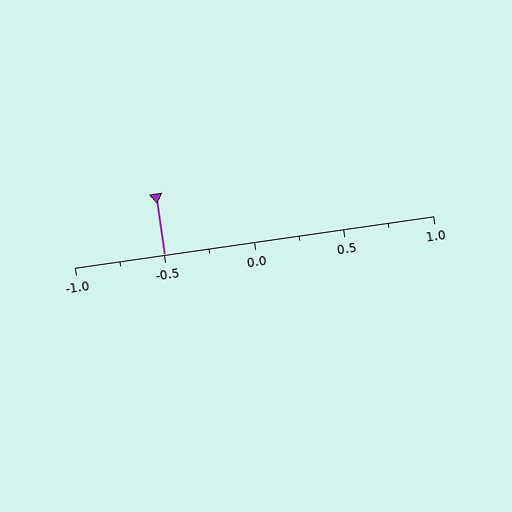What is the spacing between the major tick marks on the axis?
The major ticks are spaced 0.5 apart.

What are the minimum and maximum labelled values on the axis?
The axis runs from -1.0 to 1.0.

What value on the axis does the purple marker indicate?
The marker indicates approximately -0.5.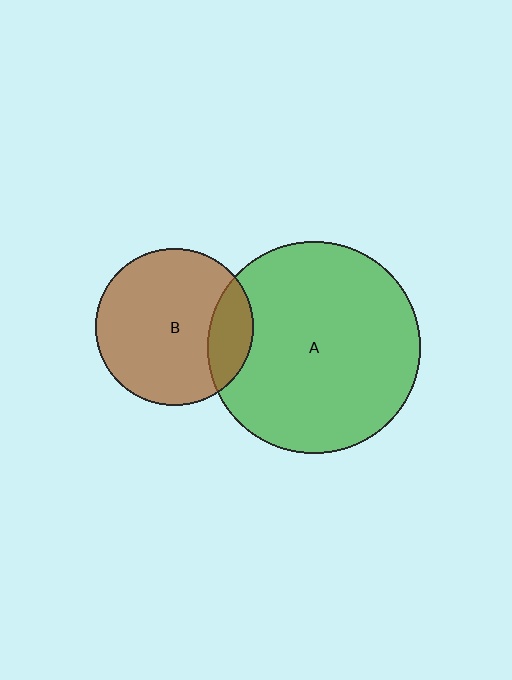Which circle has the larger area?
Circle A (green).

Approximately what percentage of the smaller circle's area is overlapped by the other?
Approximately 20%.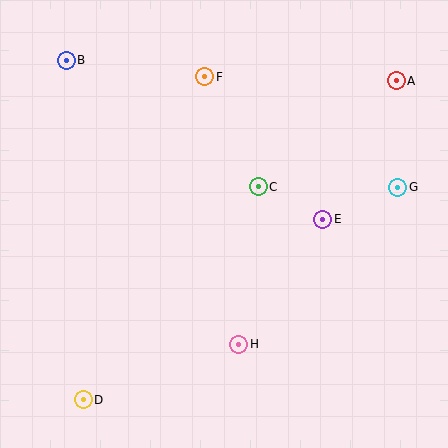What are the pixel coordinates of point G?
Point G is at (398, 187).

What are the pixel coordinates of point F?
Point F is at (205, 77).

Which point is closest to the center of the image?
Point C at (258, 187) is closest to the center.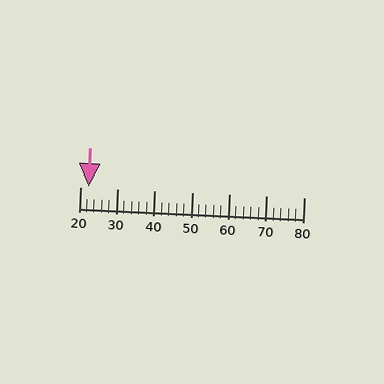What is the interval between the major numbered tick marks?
The major tick marks are spaced 10 units apart.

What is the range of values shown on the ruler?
The ruler shows values from 20 to 80.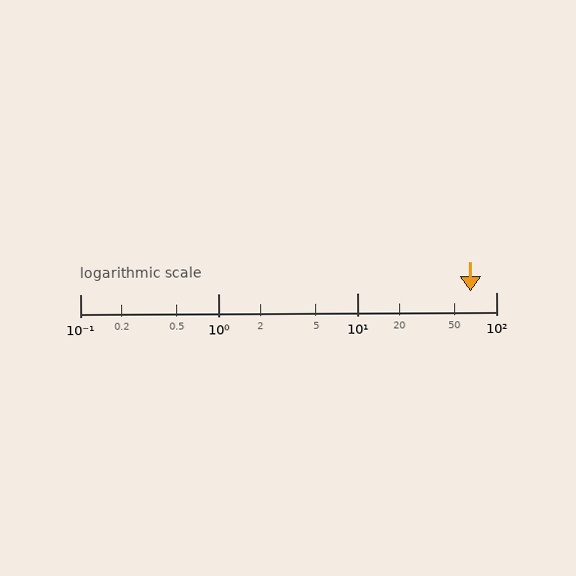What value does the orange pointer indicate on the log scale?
The pointer indicates approximately 65.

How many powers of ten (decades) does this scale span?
The scale spans 3 decades, from 0.1 to 100.